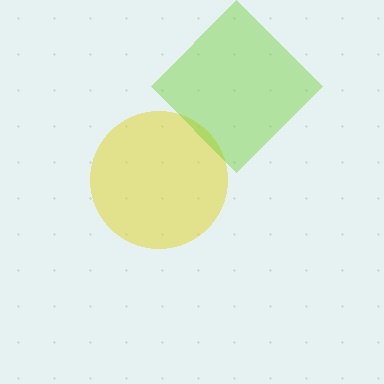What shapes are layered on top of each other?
The layered shapes are: a yellow circle, a lime diamond.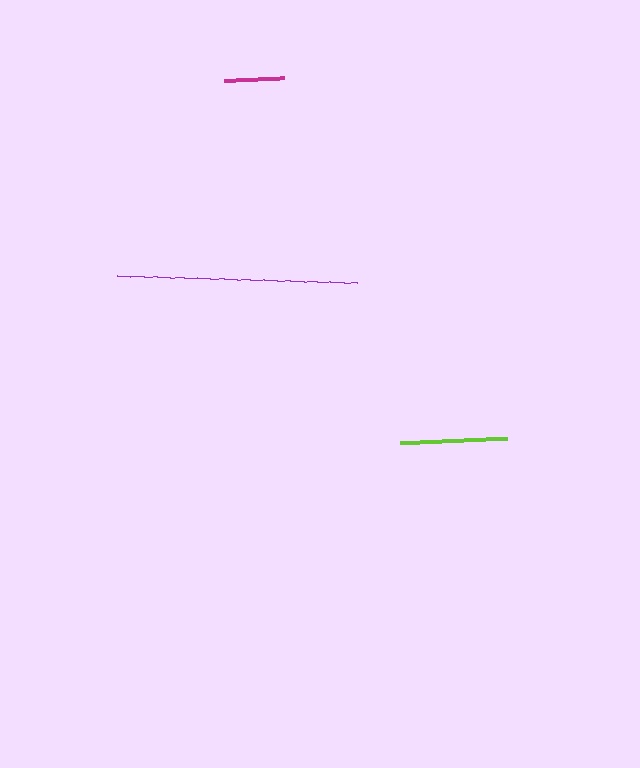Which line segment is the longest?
The purple line is the longest at approximately 241 pixels.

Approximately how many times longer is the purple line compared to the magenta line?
The purple line is approximately 4.0 times the length of the magenta line.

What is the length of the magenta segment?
The magenta segment is approximately 60 pixels long.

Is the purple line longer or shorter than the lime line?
The purple line is longer than the lime line.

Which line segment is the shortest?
The magenta line is the shortest at approximately 60 pixels.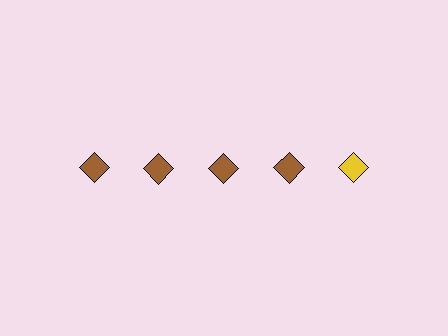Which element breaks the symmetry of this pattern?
The yellow diamond in the top row, rightmost column breaks the symmetry. All other shapes are brown diamonds.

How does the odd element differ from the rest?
It has a different color: yellow instead of brown.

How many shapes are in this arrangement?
There are 5 shapes arranged in a grid pattern.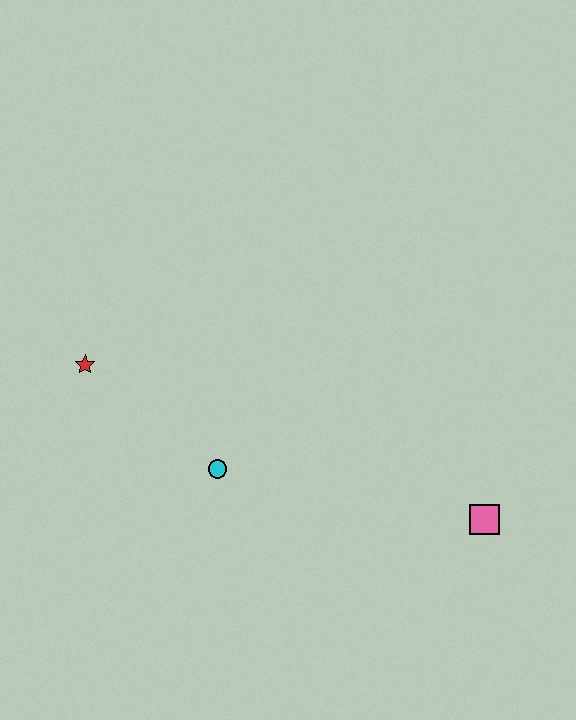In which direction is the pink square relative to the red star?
The pink square is to the right of the red star.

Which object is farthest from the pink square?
The red star is farthest from the pink square.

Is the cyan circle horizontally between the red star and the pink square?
Yes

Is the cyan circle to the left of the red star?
No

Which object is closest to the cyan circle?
The red star is closest to the cyan circle.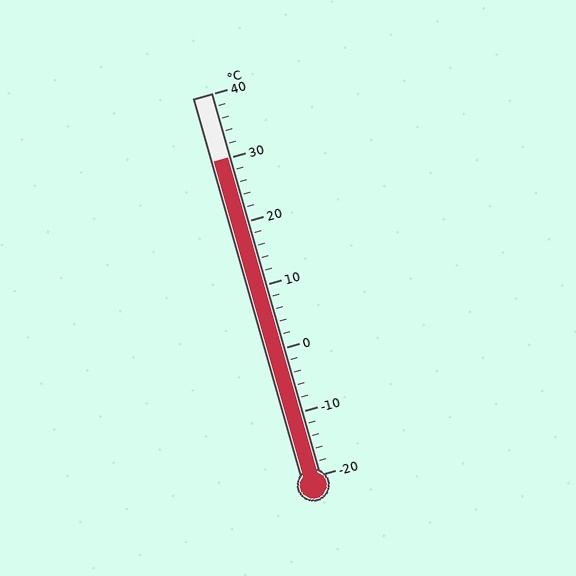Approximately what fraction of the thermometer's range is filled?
The thermometer is filled to approximately 85% of its range.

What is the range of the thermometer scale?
The thermometer scale ranges from -20°C to 40°C.